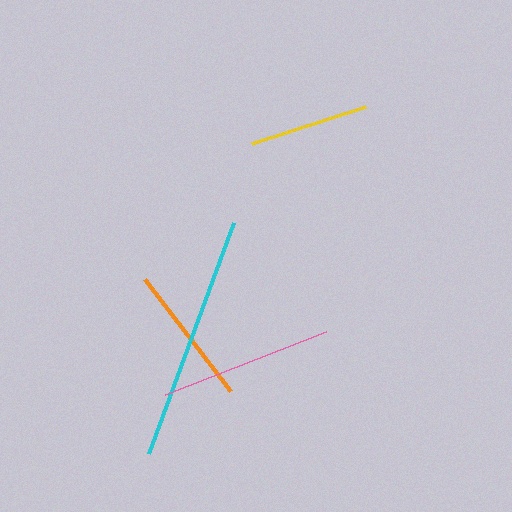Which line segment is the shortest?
The yellow line is the shortest at approximately 120 pixels.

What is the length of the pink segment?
The pink segment is approximately 174 pixels long.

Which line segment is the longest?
The cyan line is the longest at approximately 246 pixels.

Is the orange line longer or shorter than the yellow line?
The orange line is longer than the yellow line.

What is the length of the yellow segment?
The yellow segment is approximately 120 pixels long.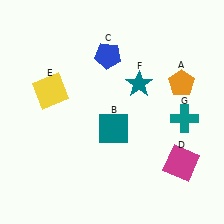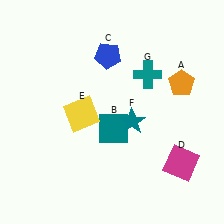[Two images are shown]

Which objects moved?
The objects that moved are: the yellow square (E), the teal star (F), the teal cross (G).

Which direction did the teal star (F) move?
The teal star (F) moved down.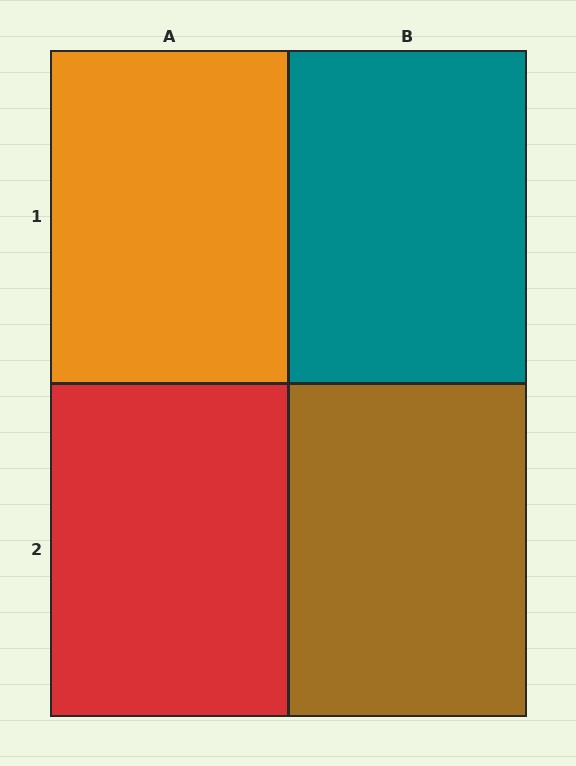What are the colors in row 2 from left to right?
Red, brown.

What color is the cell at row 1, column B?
Teal.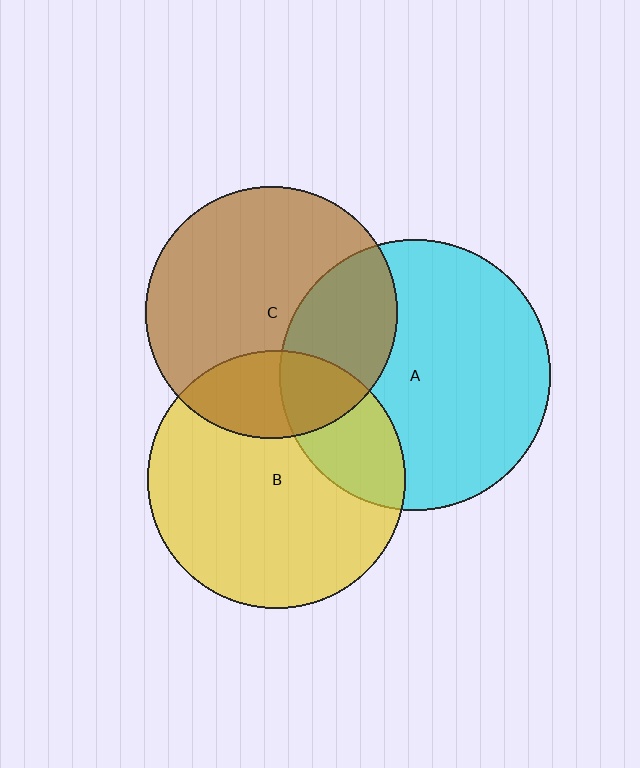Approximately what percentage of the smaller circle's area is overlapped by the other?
Approximately 25%.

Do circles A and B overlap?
Yes.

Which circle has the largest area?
Circle A (cyan).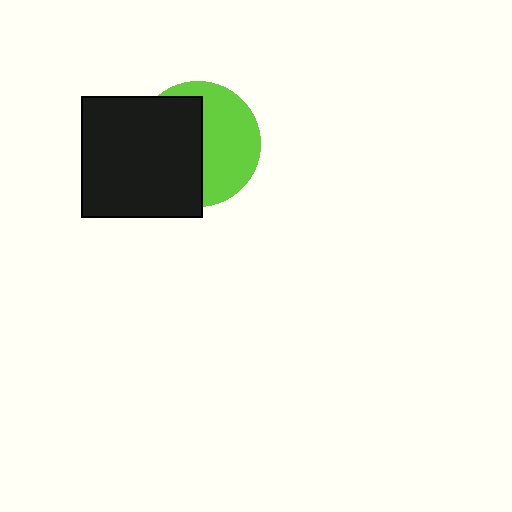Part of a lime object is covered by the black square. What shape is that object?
It is a circle.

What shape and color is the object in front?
The object in front is a black square.